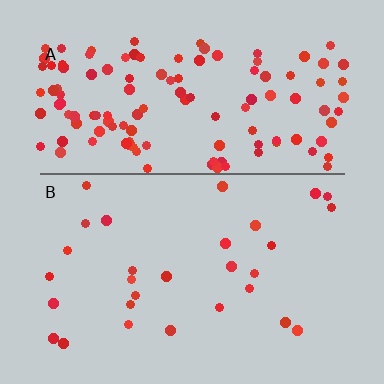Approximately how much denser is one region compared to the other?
Approximately 4.4× — region A over region B.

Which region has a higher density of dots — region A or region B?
A (the top).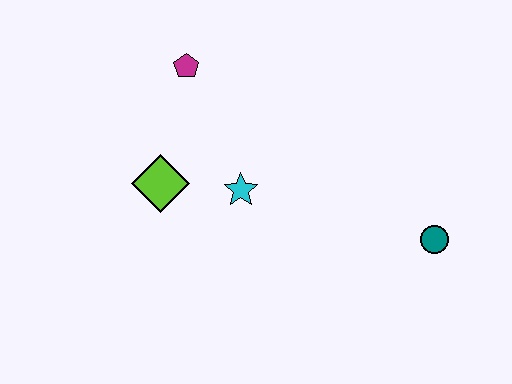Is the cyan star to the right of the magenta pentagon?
Yes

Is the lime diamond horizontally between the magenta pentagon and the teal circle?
No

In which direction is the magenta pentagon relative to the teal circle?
The magenta pentagon is to the left of the teal circle.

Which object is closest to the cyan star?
The lime diamond is closest to the cyan star.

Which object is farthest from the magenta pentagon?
The teal circle is farthest from the magenta pentagon.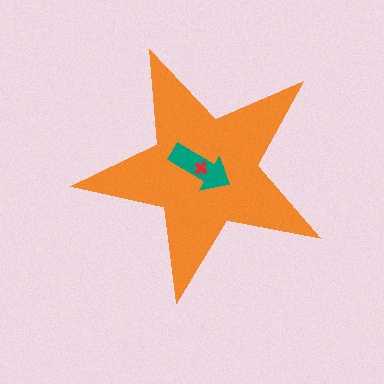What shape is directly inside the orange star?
The teal arrow.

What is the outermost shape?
The orange star.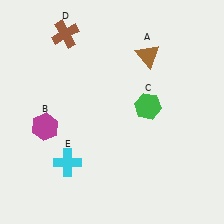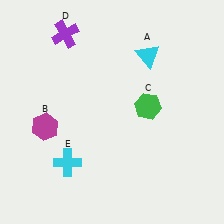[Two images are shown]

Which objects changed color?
A changed from brown to cyan. D changed from brown to purple.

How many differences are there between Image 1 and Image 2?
There are 2 differences between the two images.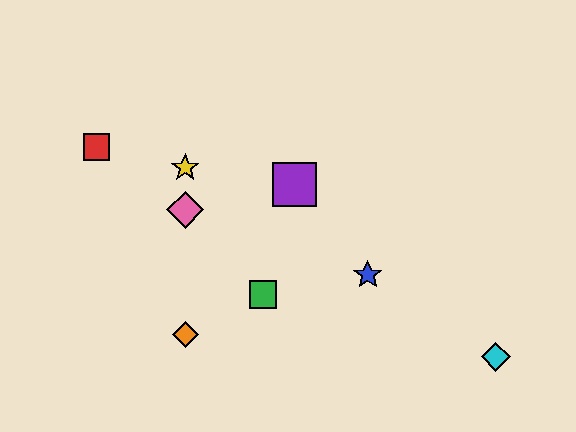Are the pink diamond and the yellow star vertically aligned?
Yes, both are at x≈185.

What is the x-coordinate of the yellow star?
The yellow star is at x≈185.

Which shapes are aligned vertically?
The yellow star, the orange diamond, the pink diamond are aligned vertically.